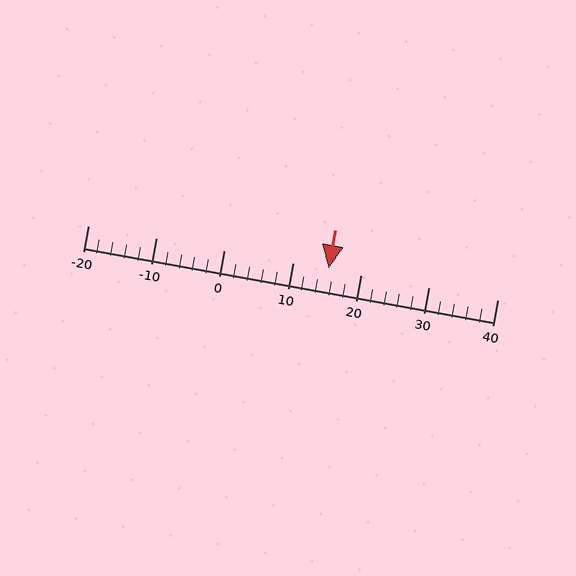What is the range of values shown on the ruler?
The ruler shows values from -20 to 40.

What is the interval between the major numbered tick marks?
The major tick marks are spaced 10 units apart.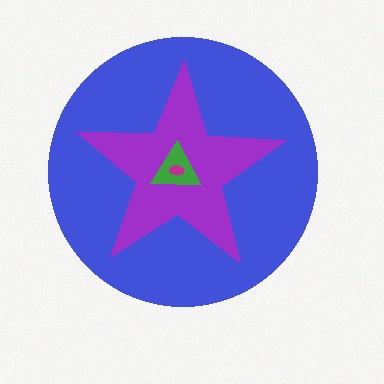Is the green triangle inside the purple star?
Yes.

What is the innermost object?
The magenta ellipse.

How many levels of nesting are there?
4.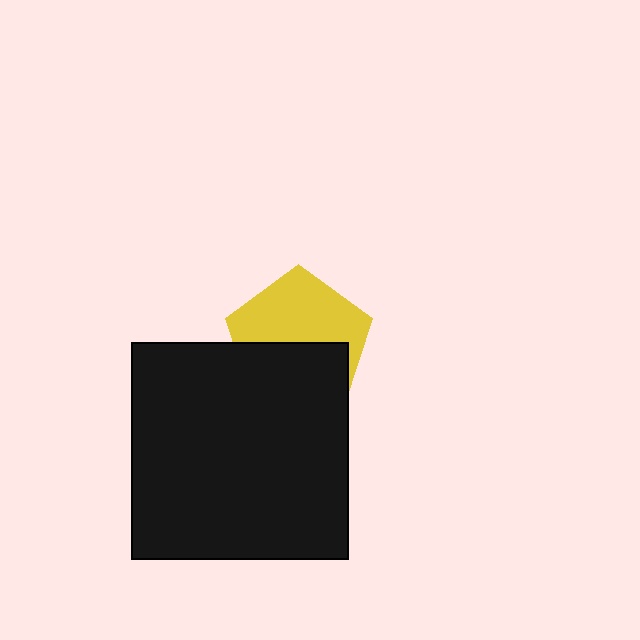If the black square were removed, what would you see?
You would see the complete yellow pentagon.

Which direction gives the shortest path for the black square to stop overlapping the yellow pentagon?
Moving down gives the shortest separation.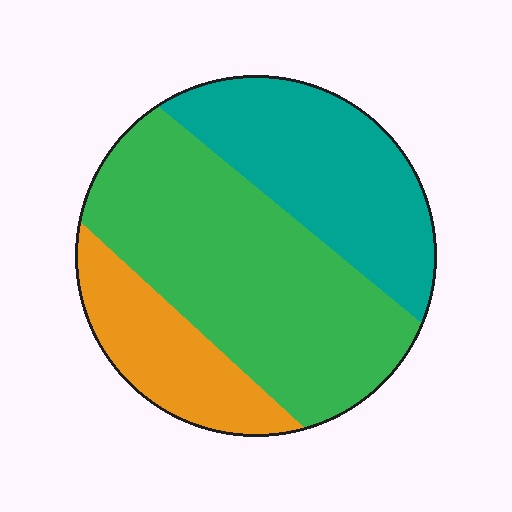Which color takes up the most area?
Green, at roughly 50%.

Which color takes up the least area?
Orange, at roughly 20%.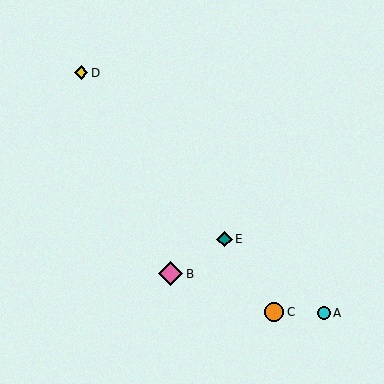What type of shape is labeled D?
Shape D is a yellow diamond.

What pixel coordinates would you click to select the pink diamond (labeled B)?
Click at (171, 274) to select the pink diamond B.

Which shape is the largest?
The pink diamond (labeled B) is the largest.